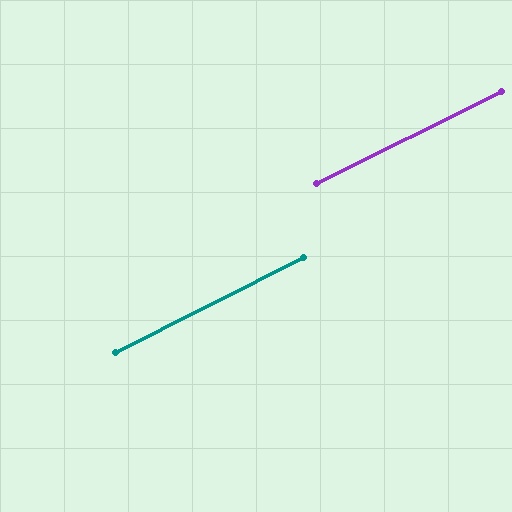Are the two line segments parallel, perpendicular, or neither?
Parallel — their directions differ by only 0.5°.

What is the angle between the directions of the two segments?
Approximately 1 degree.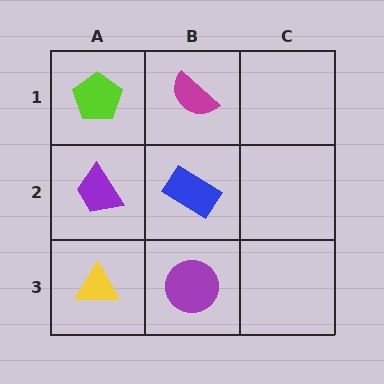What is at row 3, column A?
A yellow triangle.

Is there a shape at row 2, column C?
No, that cell is empty.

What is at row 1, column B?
A magenta semicircle.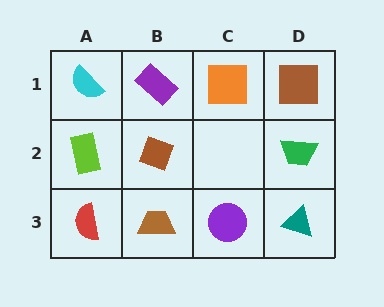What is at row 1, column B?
A purple rectangle.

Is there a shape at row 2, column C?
No, that cell is empty.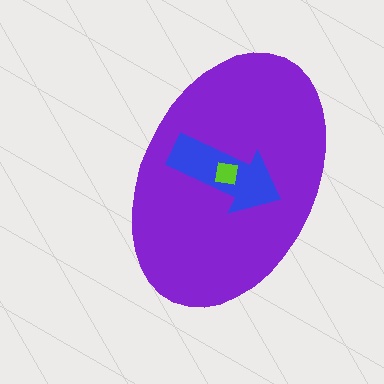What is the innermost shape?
The lime square.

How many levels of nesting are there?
3.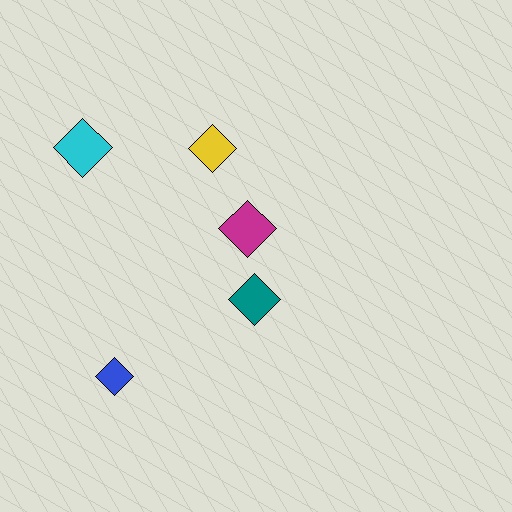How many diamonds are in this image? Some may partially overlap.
There are 5 diamonds.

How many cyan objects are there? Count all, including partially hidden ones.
There is 1 cyan object.